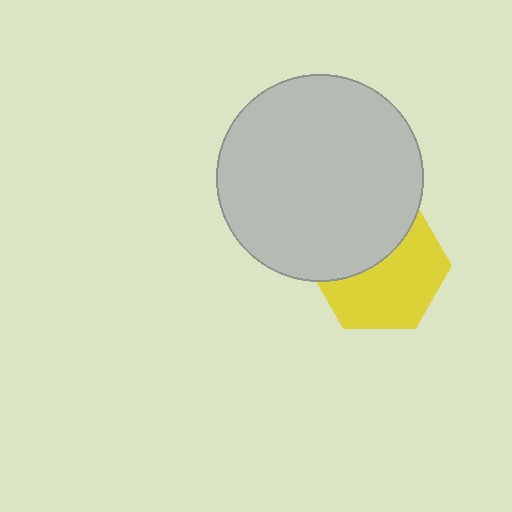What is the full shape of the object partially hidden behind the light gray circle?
The partially hidden object is a yellow hexagon.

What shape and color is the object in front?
The object in front is a light gray circle.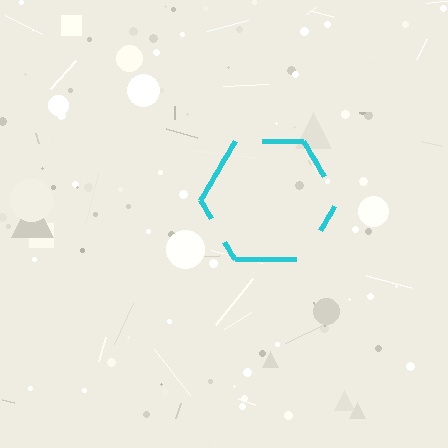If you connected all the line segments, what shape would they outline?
They would outline a hexagon.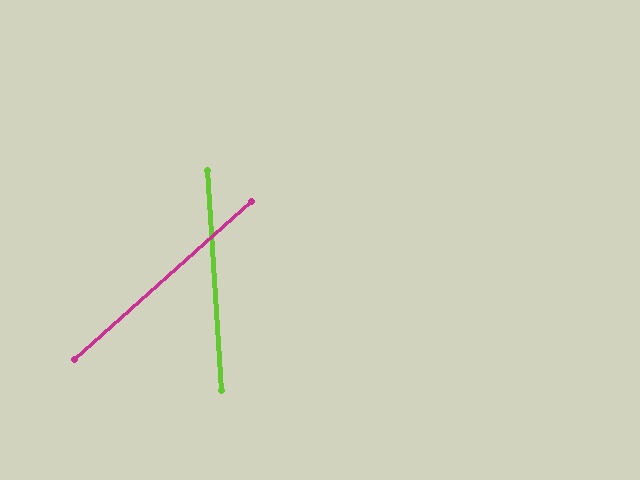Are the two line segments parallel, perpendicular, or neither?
Neither parallel nor perpendicular — they differ by about 52°.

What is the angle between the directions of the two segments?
Approximately 52 degrees.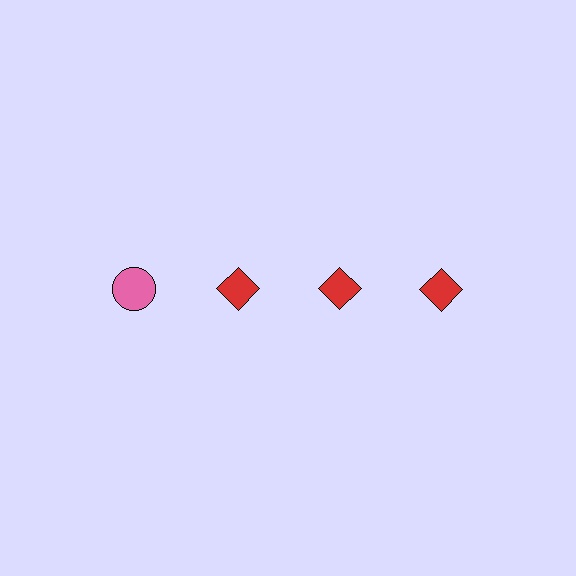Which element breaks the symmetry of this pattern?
The pink circle in the top row, leftmost column breaks the symmetry. All other shapes are red diamonds.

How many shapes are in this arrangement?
There are 4 shapes arranged in a grid pattern.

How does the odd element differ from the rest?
It differs in both color (pink instead of red) and shape (circle instead of diamond).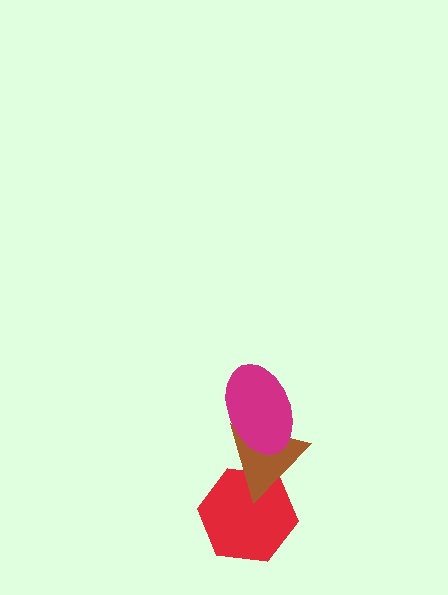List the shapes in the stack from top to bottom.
From top to bottom: the magenta ellipse, the brown triangle, the red hexagon.